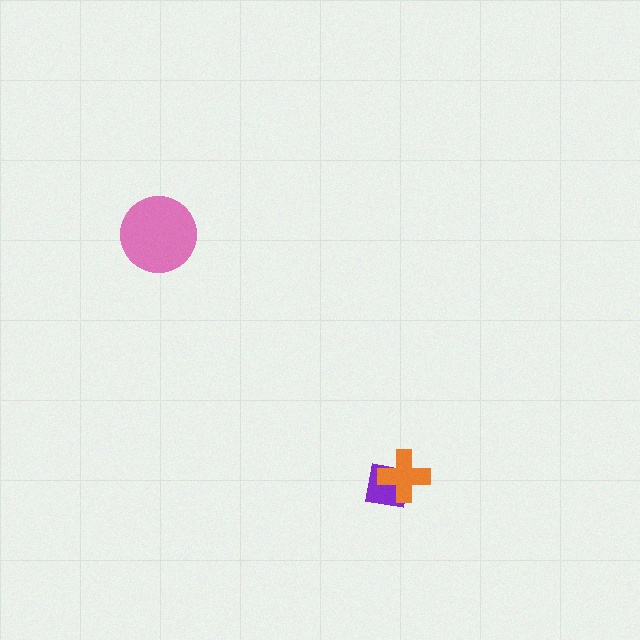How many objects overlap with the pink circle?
0 objects overlap with the pink circle.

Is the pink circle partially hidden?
No, no other shape covers it.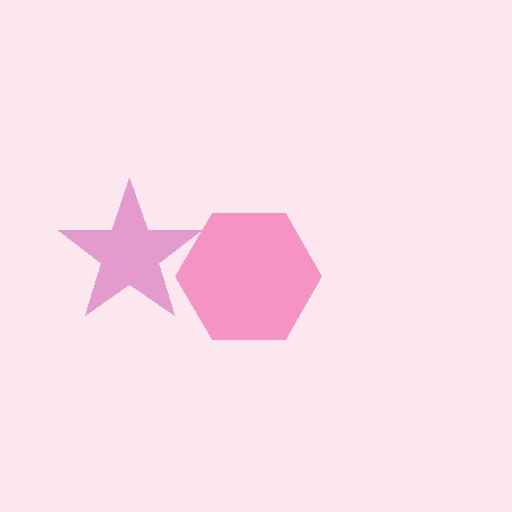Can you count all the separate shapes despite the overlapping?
Yes, there are 2 separate shapes.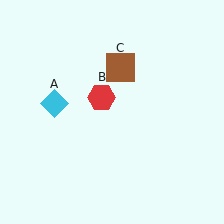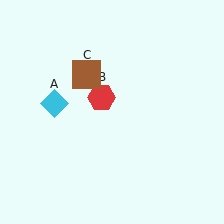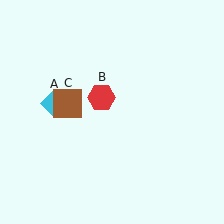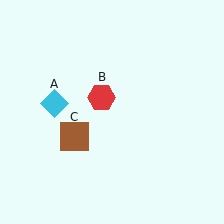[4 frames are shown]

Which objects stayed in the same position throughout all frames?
Cyan diamond (object A) and red hexagon (object B) remained stationary.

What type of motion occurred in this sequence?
The brown square (object C) rotated counterclockwise around the center of the scene.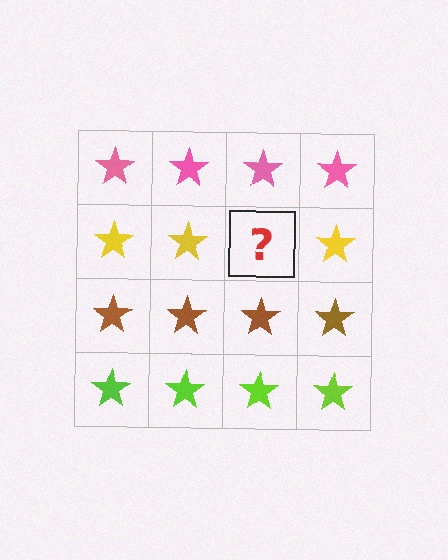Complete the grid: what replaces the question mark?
The question mark should be replaced with a yellow star.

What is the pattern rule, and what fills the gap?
The rule is that each row has a consistent color. The gap should be filled with a yellow star.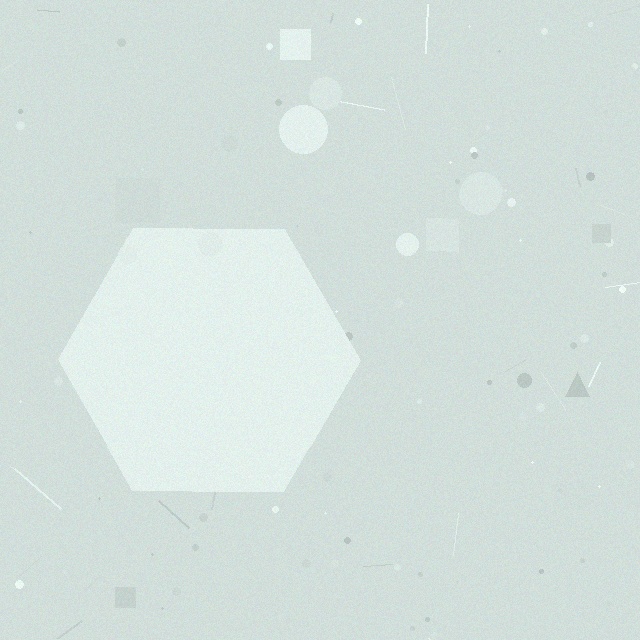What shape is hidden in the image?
A hexagon is hidden in the image.